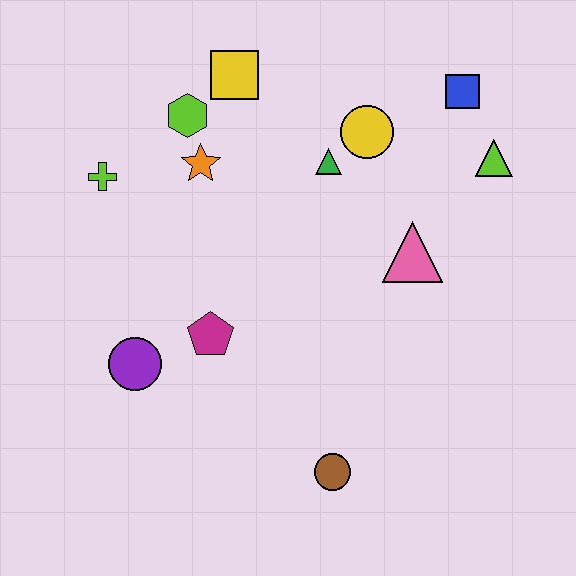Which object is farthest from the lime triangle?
The purple circle is farthest from the lime triangle.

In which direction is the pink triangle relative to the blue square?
The pink triangle is below the blue square.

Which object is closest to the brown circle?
The magenta pentagon is closest to the brown circle.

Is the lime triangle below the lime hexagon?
Yes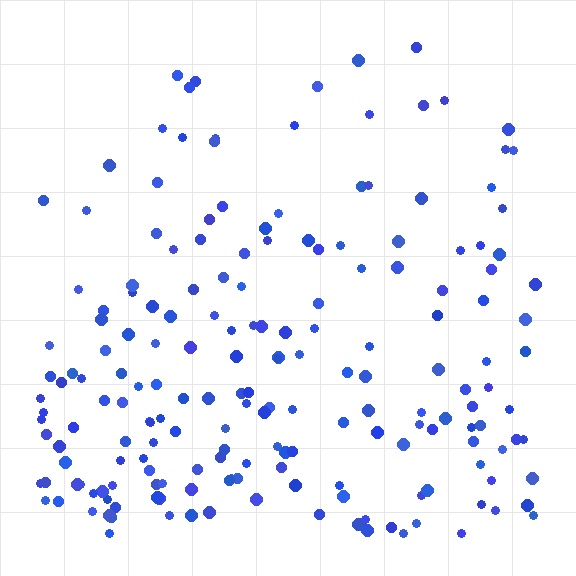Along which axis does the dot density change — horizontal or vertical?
Vertical.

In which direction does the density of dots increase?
From top to bottom, with the bottom side densest.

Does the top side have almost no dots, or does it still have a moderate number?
Still a moderate number, just noticeably fewer than the bottom.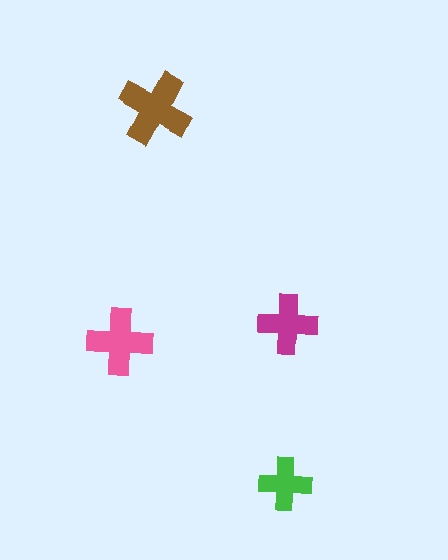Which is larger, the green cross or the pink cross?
The pink one.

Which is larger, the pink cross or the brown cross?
The brown one.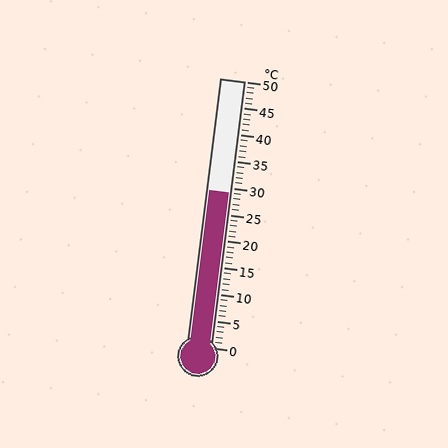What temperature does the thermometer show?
The thermometer shows approximately 29°C.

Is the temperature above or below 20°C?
The temperature is above 20°C.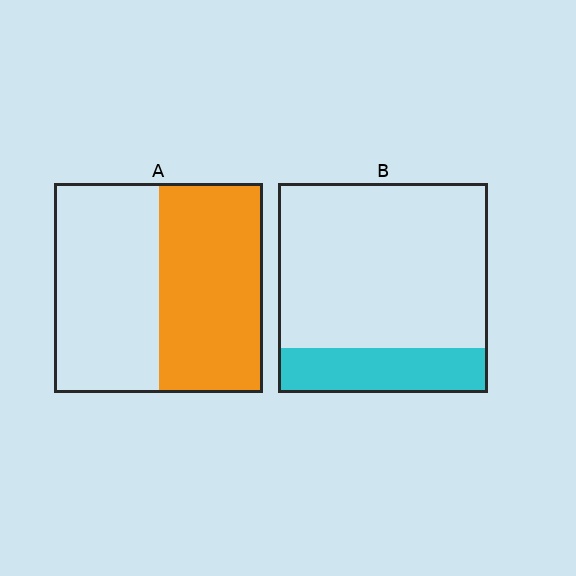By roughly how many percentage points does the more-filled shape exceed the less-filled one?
By roughly 30 percentage points (A over B).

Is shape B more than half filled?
No.